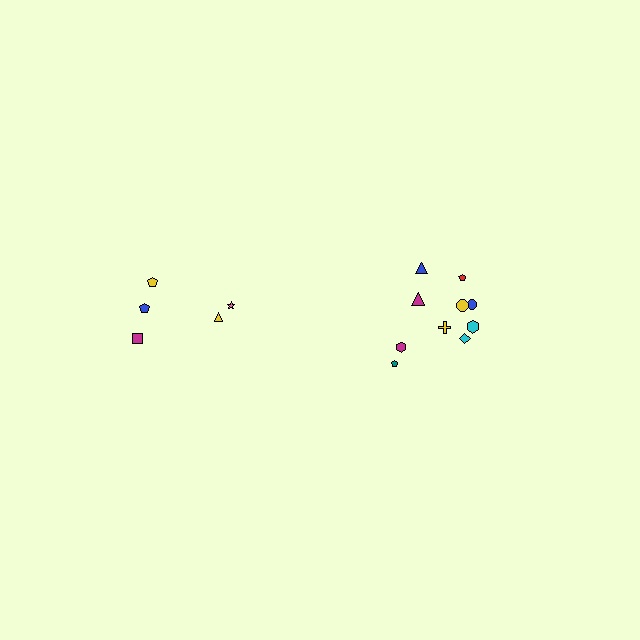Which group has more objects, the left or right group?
The right group.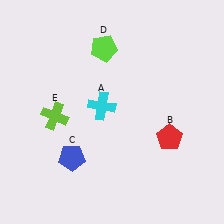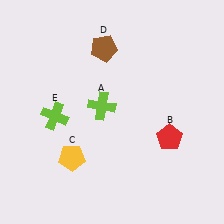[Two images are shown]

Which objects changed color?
A changed from cyan to lime. C changed from blue to yellow. D changed from lime to brown.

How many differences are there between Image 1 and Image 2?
There are 3 differences between the two images.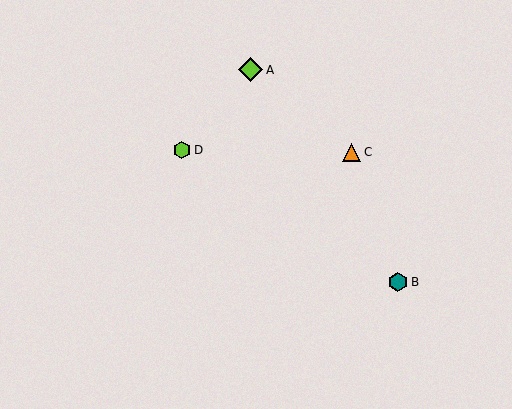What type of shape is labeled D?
Shape D is a lime hexagon.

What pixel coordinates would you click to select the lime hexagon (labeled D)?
Click at (182, 150) to select the lime hexagon D.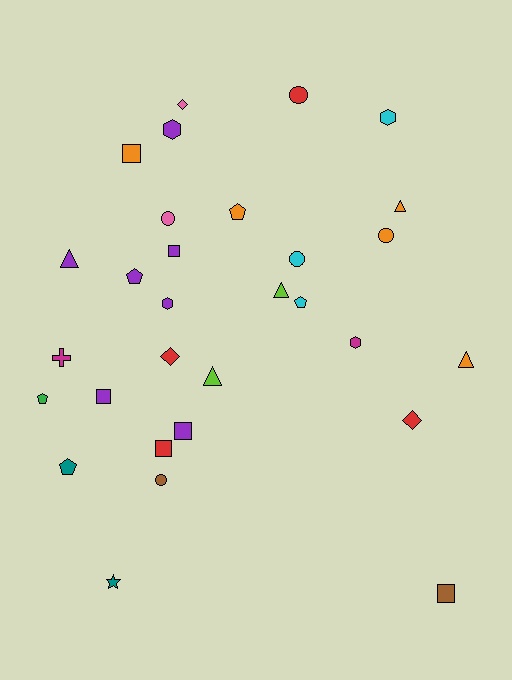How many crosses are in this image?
There is 1 cross.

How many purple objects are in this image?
There are 7 purple objects.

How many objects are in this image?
There are 30 objects.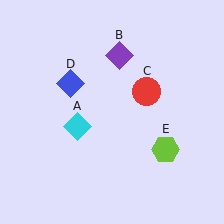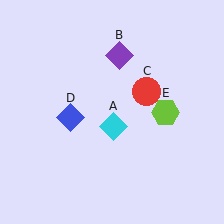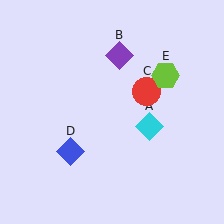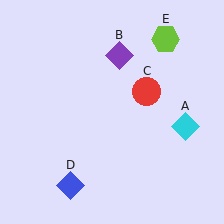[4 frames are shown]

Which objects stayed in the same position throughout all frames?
Purple diamond (object B) and red circle (object C) remained stationary.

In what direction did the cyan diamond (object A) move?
The cyan diamond (object A) moved right.